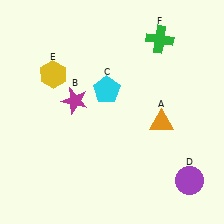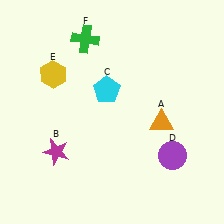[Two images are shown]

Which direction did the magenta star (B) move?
The magenta star (B) moved down.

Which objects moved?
The objects that moved are: the magenta star (B), the purple circle (D), the green cross (F).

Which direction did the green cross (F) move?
The green cross (F) moved left.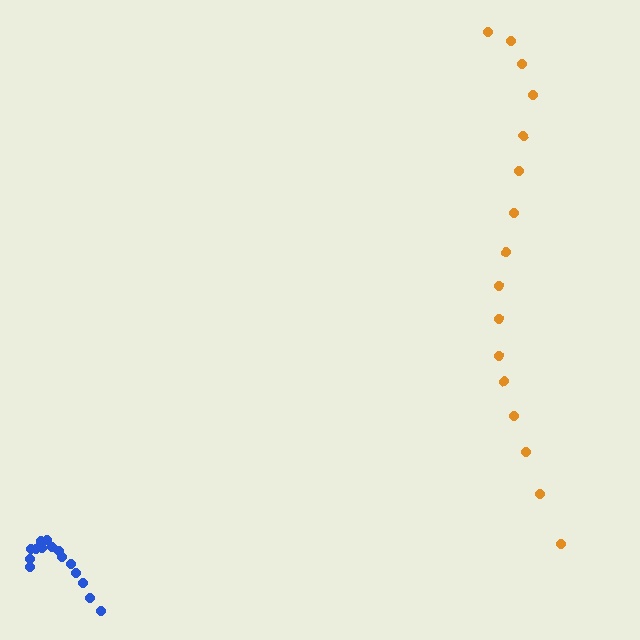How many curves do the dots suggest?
There are 2 distinct paths.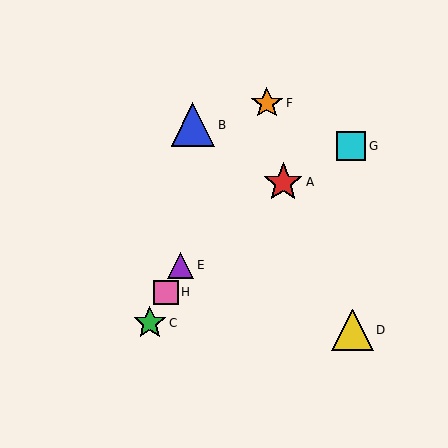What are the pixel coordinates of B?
Object B is at (193, 125).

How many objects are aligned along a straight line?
4 objects (C, E, F, H) are aligned along a straight line.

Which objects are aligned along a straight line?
Objects C, E, F, H are aligned along a straight line.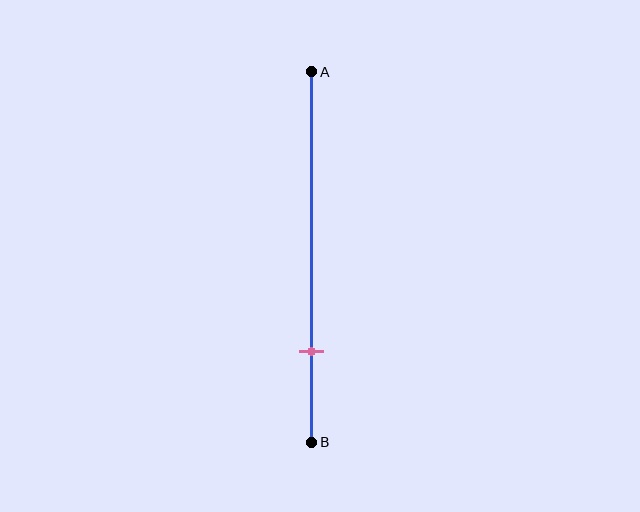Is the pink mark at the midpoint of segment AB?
No, the mark is at about 75% from A, not at the 50% midpoint.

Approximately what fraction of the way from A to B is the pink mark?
The pink mark is approximately 75% of the way from A to B.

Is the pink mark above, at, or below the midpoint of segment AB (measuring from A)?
The pink mark is below the midpoint of segment AB.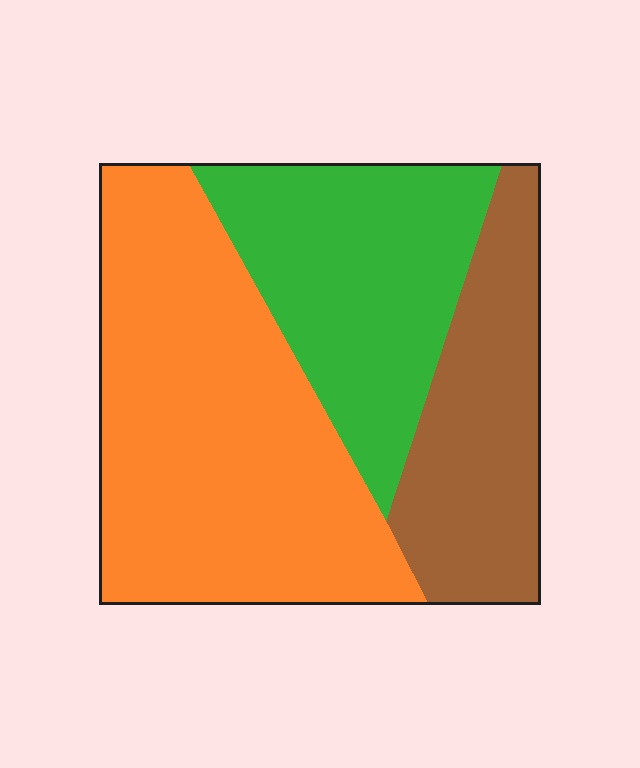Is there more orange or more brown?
Orange.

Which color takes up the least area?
Brown, at roughly 25%.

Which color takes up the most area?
Orange, at roughly 50%.